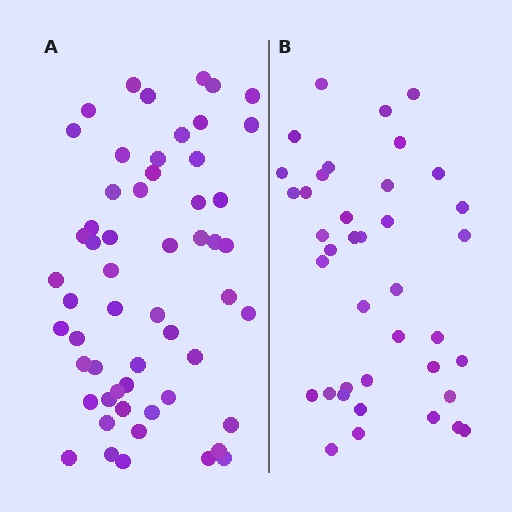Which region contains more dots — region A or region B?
Region A (the left region) has more dots.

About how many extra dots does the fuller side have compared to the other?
Region A has approximately 15 more dots than region B.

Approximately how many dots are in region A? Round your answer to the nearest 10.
About 60 dots. (The exact count is 56, which rounds to 60.)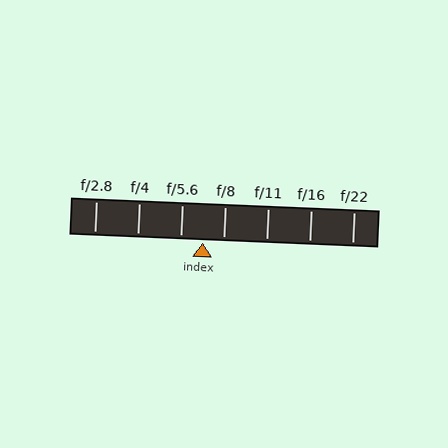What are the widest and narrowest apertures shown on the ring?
The widest aperture shown is f/2.8 and the narrowest is f/22.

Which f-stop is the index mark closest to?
The index mark is closest to f/8.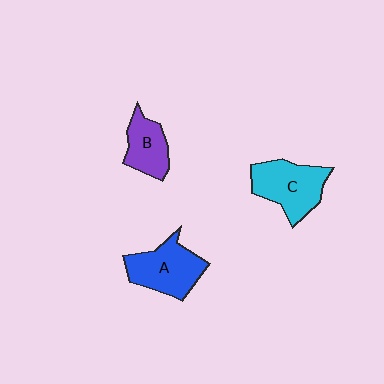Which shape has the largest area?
Shape C (cyan).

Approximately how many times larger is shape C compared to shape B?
Approximately 1.5 times.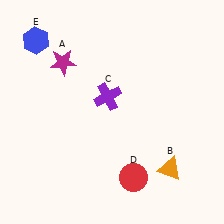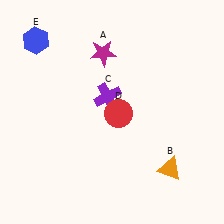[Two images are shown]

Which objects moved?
The objects that moved are: the magenta star (A), the red circle (D).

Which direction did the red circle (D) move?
The red circle (D) moved up.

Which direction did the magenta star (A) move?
The magenta star (A) moved right.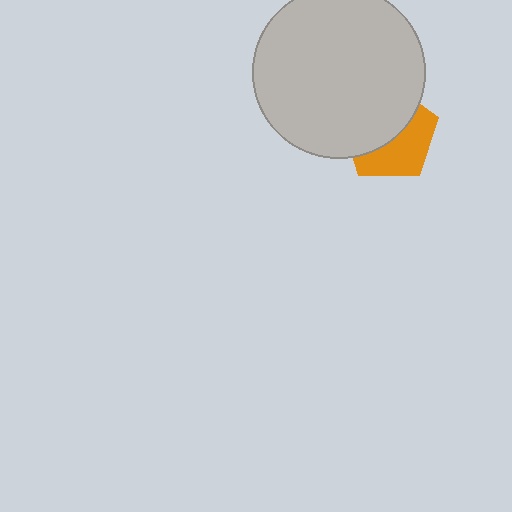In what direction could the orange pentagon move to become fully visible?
The orange pentagon could move toward the lower-right. That would shift it out from behind the light gray circle entirely.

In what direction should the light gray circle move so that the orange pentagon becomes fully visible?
The light gray circle should move toward the upper-left. That is the shortest direction to clear the overlap and leave the orange pentagon fully visible.